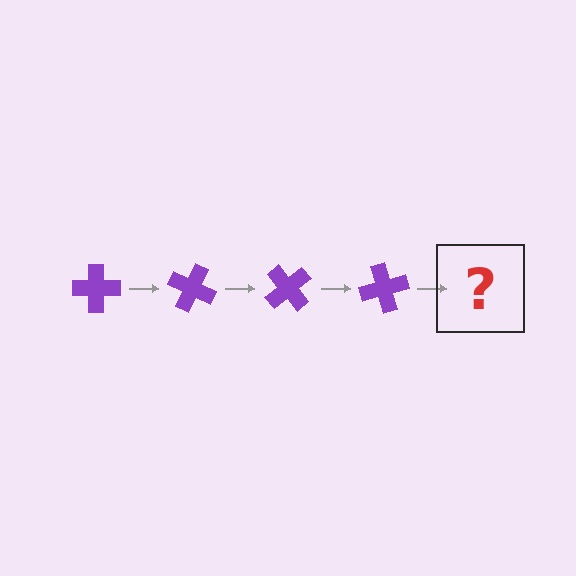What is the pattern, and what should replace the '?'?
The pattern is that the cross rotates 25 degrees each step. The '?' should be a purple cross rotated 100 degrees.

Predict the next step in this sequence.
The next step is a purple cross rotated 100 degrees.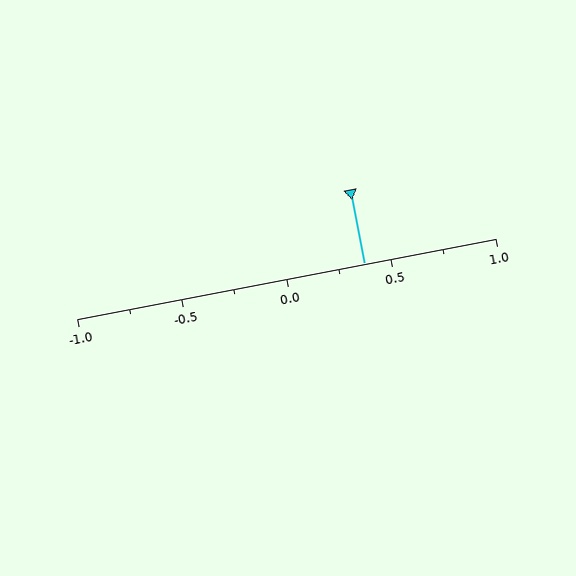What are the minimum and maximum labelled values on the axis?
The axis runs from -1.0 to 1.0.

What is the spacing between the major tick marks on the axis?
The major ticks are spaced 0.5 apart.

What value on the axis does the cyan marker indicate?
The marker indicates approximately 0.38.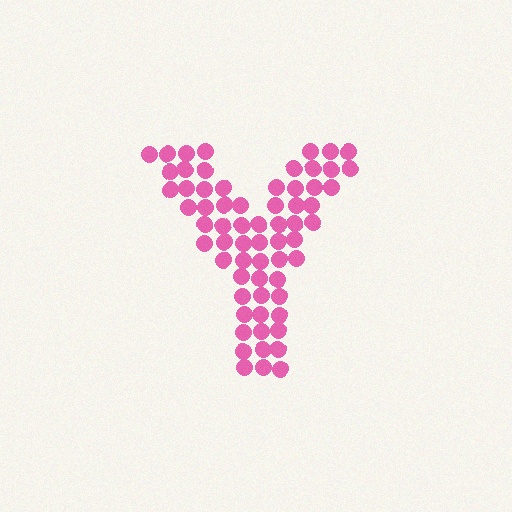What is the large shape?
The large shape is the letter Y.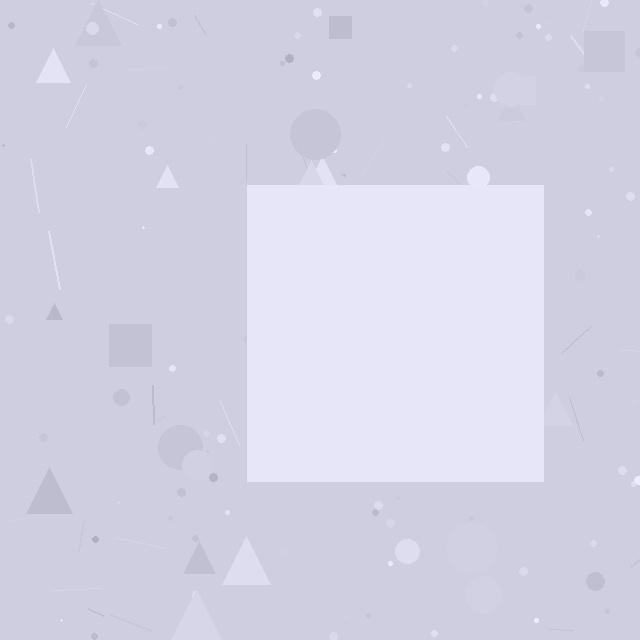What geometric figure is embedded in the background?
A square is embedded in the background.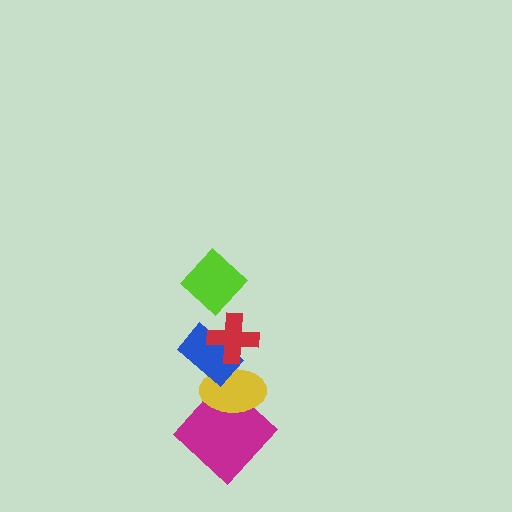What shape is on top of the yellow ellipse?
The blue rectangle is on top of the yellow ellipse.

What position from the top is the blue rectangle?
The blue rectangle is 3rd from the top.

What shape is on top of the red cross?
The lime diamond is on top of the red cross.